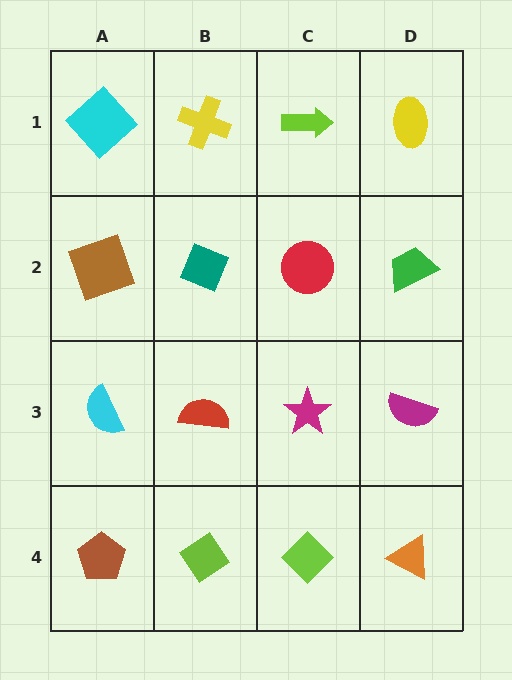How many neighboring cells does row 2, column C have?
4.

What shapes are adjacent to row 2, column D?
A yellow ellipse (row 1, column D), a magenta semicircle (row 3, column D), a red circle (row 2, column C).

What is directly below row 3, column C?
A lime diamond.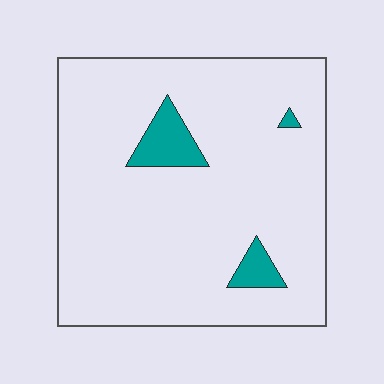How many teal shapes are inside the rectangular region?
3.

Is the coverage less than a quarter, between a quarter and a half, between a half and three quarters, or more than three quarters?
Less than a quarter.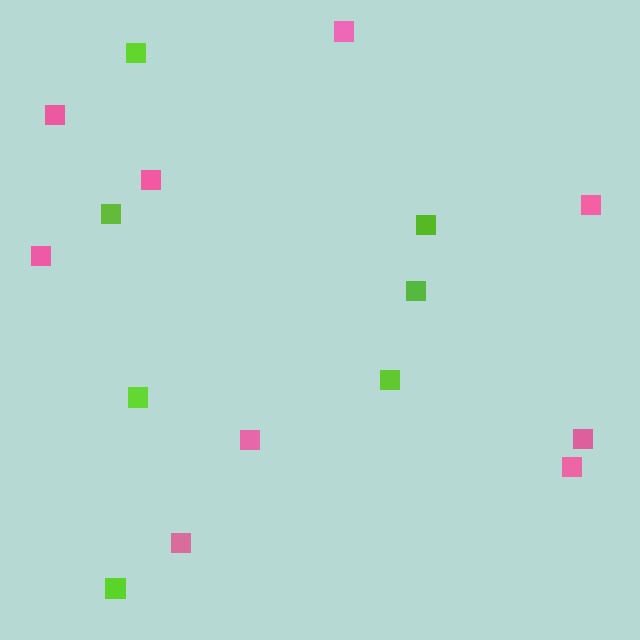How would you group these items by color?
There are 2 groups: one group of pink squares (9) and one group of lime squares (7).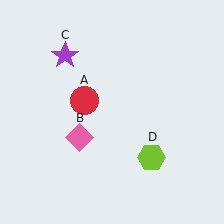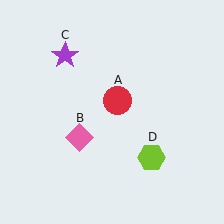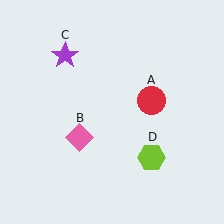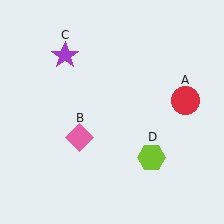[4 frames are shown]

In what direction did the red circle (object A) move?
The red circle (object A) moved right.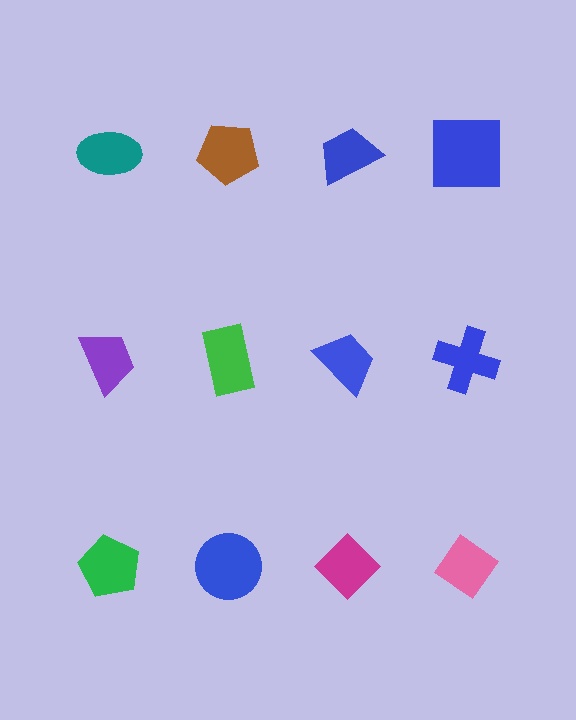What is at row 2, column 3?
A blue trapezoid.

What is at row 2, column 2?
A green rectangle.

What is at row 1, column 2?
A brown pentagon.